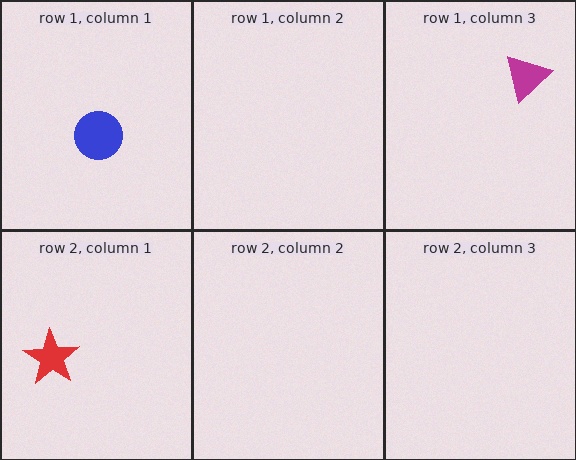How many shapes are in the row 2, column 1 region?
1.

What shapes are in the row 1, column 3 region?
The magenta triangle.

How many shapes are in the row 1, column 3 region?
1.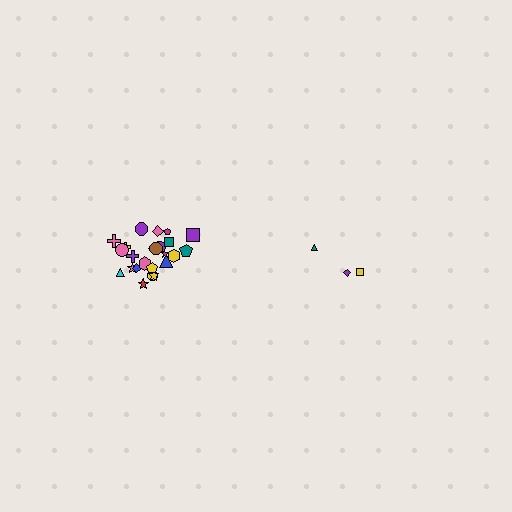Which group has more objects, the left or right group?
The left group.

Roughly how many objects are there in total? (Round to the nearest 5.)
Roughly 30 objects in total.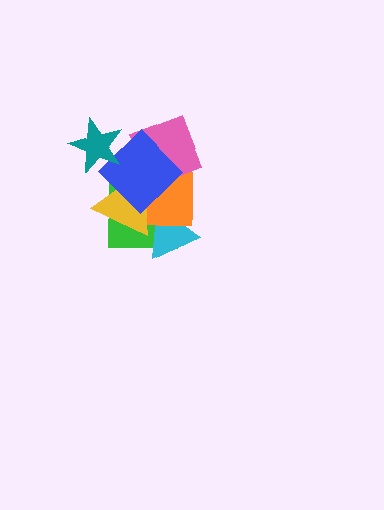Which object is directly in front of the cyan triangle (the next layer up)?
The orange square is directly in front of the cyan triangle.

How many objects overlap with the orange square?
5 objects overlap with the orange square.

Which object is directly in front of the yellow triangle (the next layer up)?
The pink diamond is directly in front of the yellow triangle.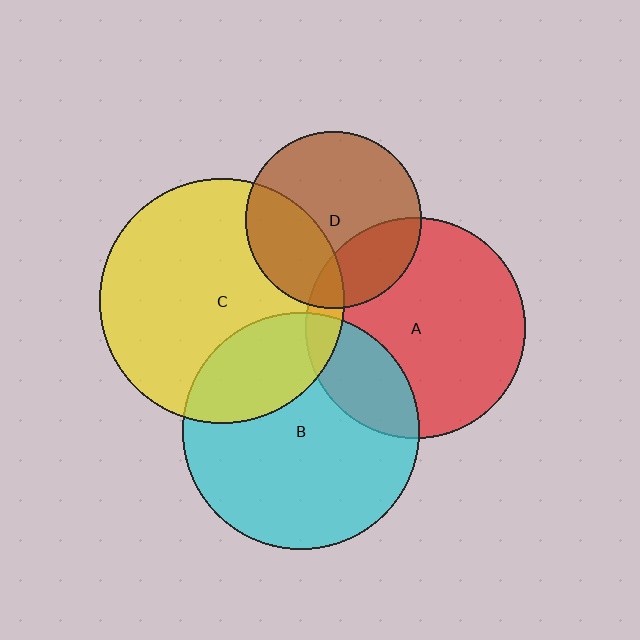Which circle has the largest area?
Circle C (yellow).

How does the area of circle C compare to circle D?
Approximately 1.9 times.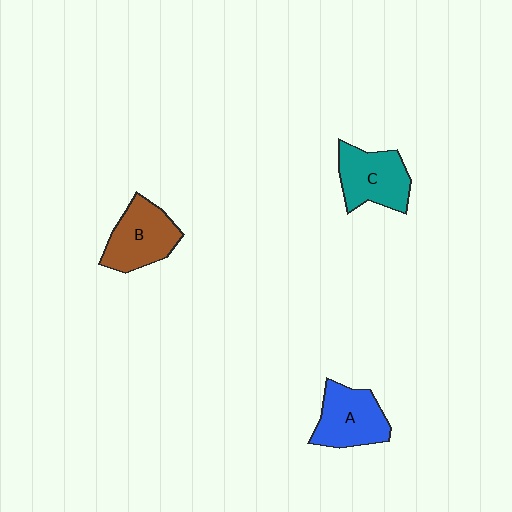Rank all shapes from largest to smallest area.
From largest to smallest: B (brown), C (teal), A (blue).